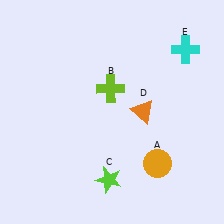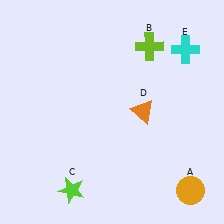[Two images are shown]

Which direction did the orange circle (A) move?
The orange circle (A) moved right.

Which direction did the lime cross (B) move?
The lime cross (B) moved up.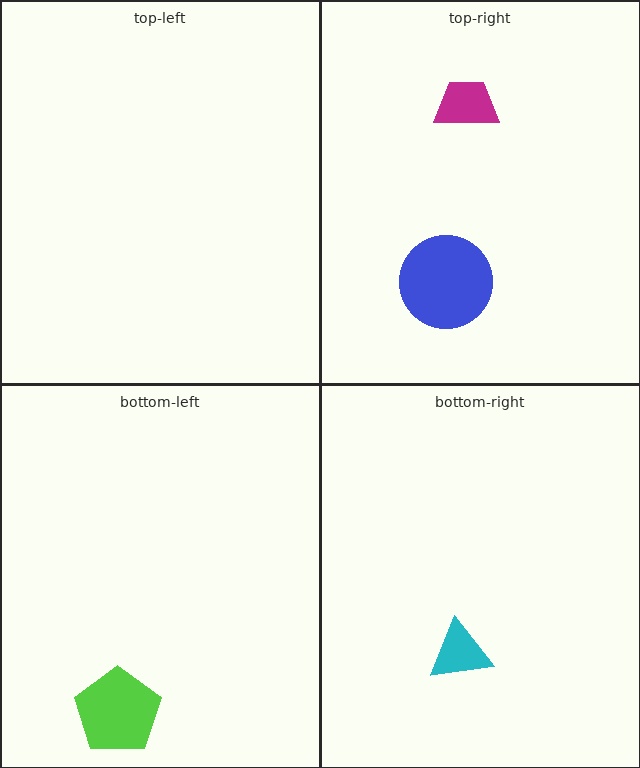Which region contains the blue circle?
The top-right region.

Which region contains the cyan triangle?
The bottom-right region.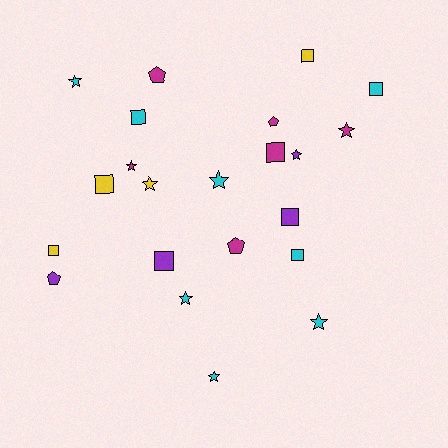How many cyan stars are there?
There are 5 cyan stars.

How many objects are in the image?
There are 22 objects.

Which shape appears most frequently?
Star, with 9 objects.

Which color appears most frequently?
Cyan, with 8 objects.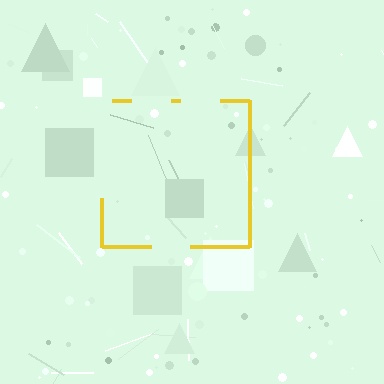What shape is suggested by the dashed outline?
The dashed outline suggests a square.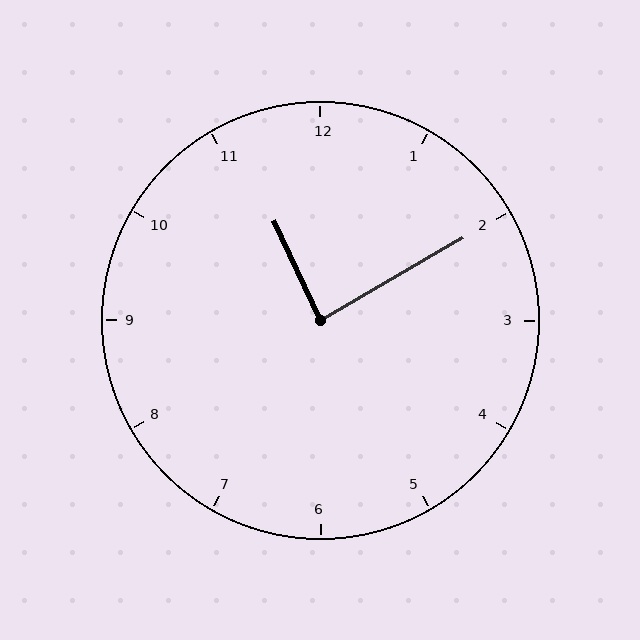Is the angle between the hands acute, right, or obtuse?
It is right.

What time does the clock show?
11:10.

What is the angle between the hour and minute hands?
Approximately 85 degrees.